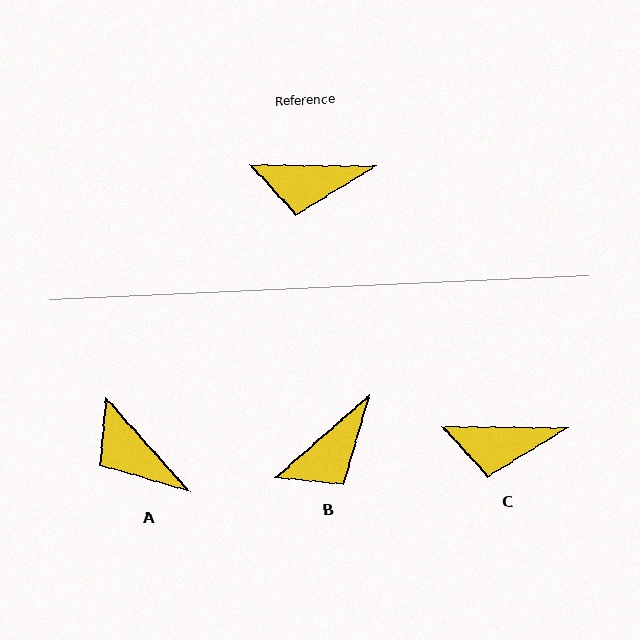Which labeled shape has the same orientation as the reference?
C.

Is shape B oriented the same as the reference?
No, it is off by about 42 degrees.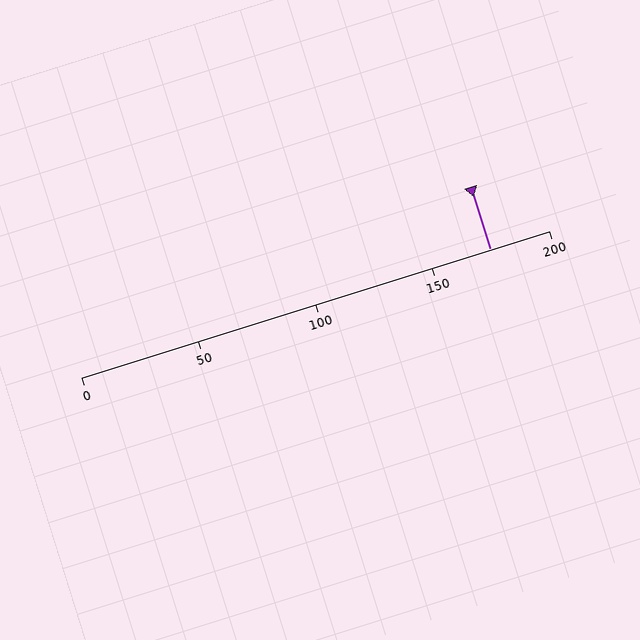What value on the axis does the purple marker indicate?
The marker indicates approximately 175.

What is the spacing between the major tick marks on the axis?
The major ticks are spaced 50 apart.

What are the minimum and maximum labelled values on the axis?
The axis runs from 0 to 200.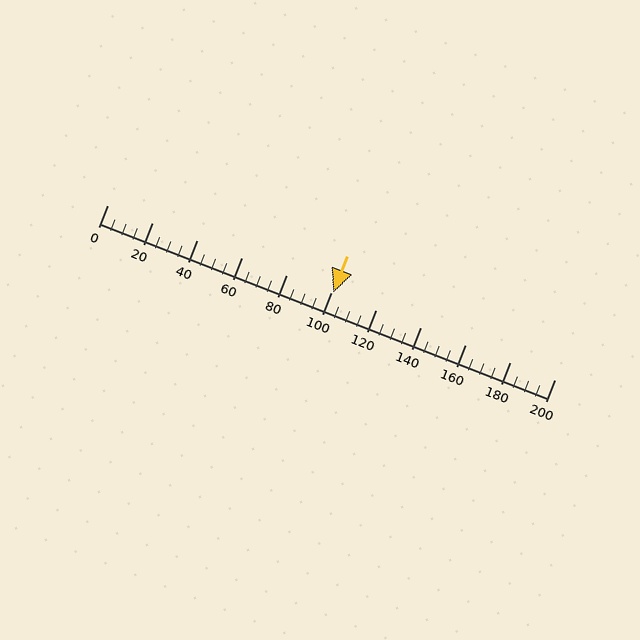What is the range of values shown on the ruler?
The ruler shows values from 0 to 200.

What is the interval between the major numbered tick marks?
The major tick marks are spaced 20 units apart.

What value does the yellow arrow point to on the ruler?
The yellow arrow points to approximately 101.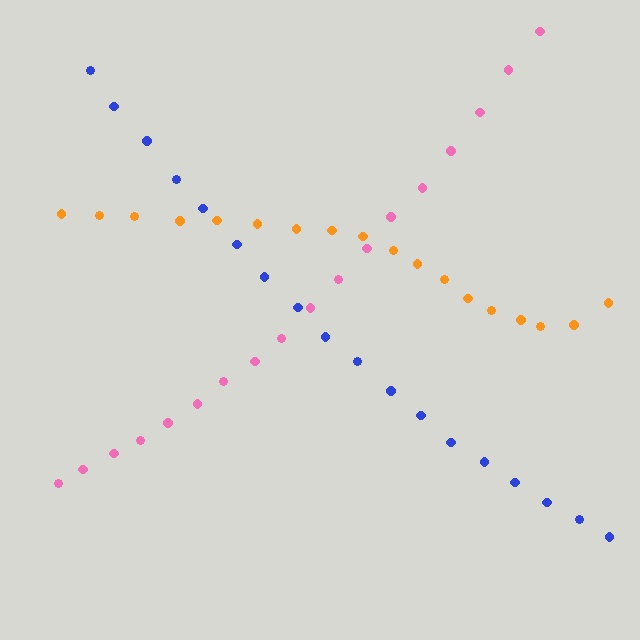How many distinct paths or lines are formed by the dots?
There are 3 distinct paths.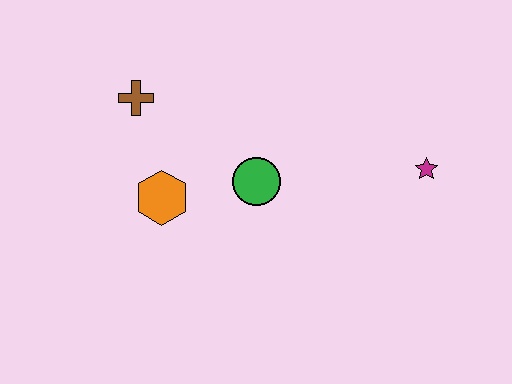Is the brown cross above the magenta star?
Yes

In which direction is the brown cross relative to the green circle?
The brown cross is to the left of the green circle.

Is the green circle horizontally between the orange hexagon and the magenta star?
Yes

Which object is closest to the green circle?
The orange hexagon is closest to the green circle.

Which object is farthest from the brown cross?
The magenta star is farthest from the brown cross.